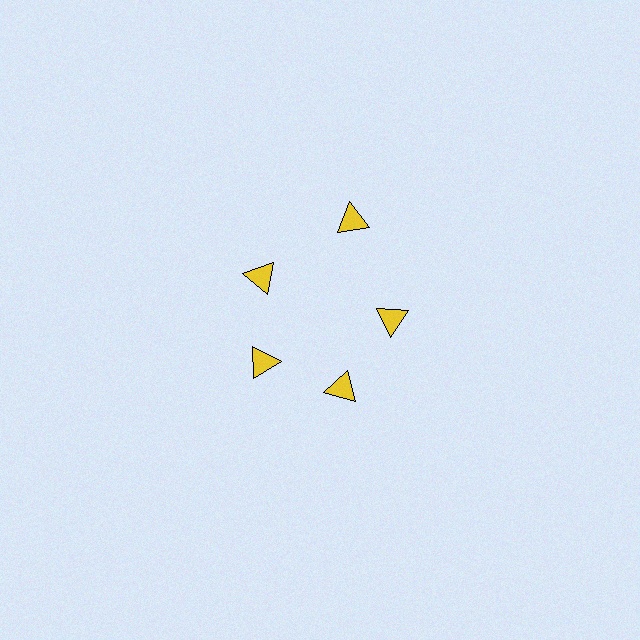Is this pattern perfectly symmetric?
No. The 5 yellow triangles are arranged in a ring, but one element near the 1 o'clock position is pushed outward from the center, breaking the 5-fold rotational symmetry.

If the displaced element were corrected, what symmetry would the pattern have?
It would have 5-fold rotational symmetry — the pattern would map onto itself every 72 degrees.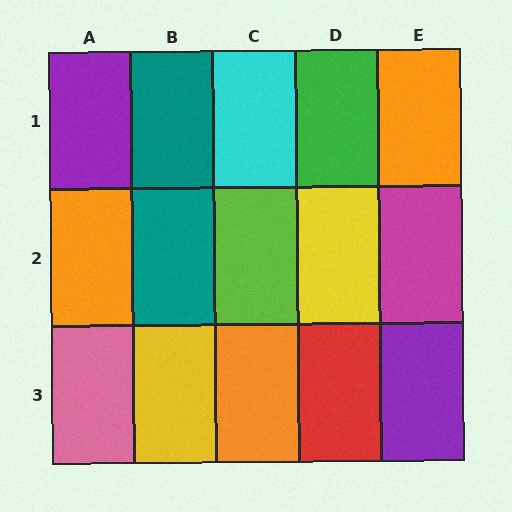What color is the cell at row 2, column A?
Orange.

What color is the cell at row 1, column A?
Purple.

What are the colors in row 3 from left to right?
Pink, yellow, orange, red, purple.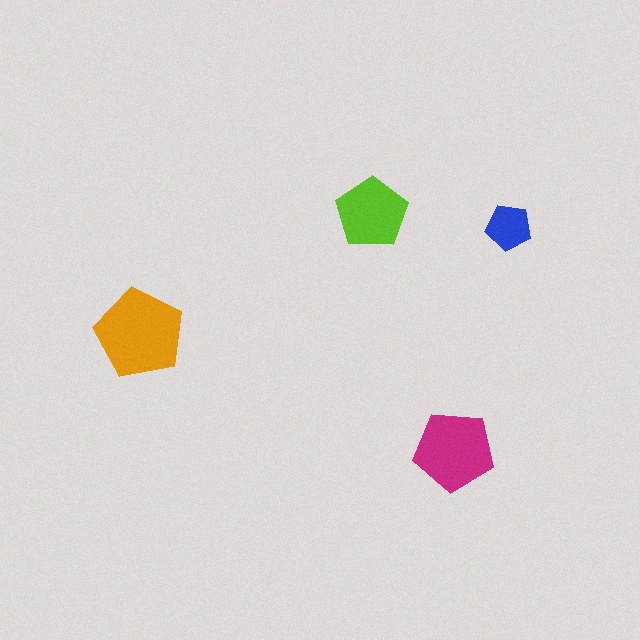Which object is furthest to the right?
The blue pentagon is rightmost.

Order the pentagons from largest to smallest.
the orange one, the magenta one, the lime one, the blue one.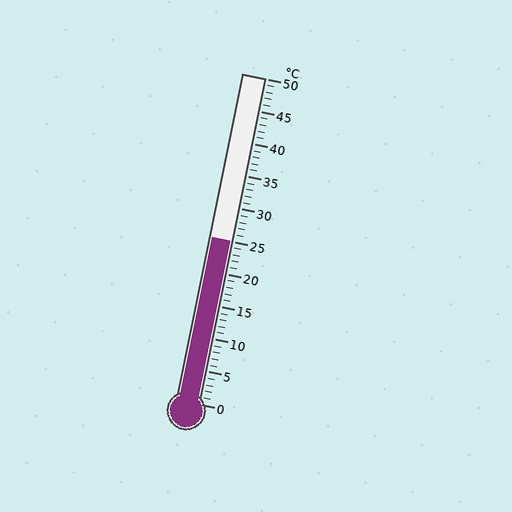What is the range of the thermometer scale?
The thermometer scale ranges from 0°C to 50°C.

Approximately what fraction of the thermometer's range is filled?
The thermometer is filled to approximately 50% of its range.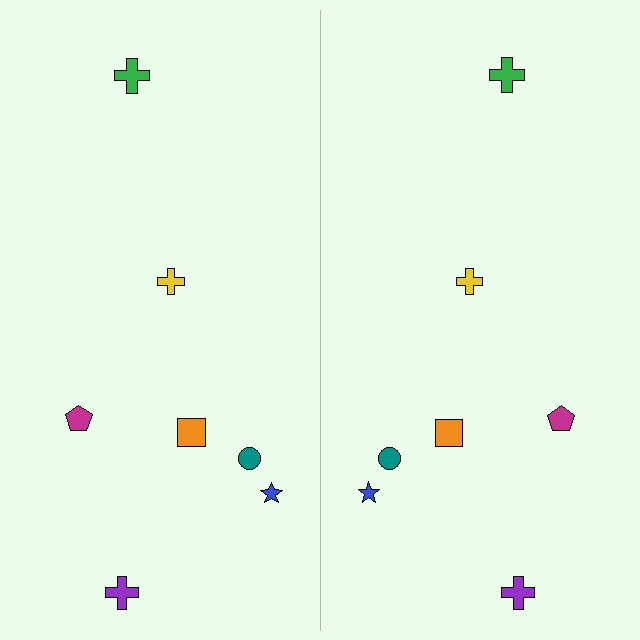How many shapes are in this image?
There are 14 shapes in this image.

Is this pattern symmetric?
Yes, this pattern has bilateral (reflection) symmetry.